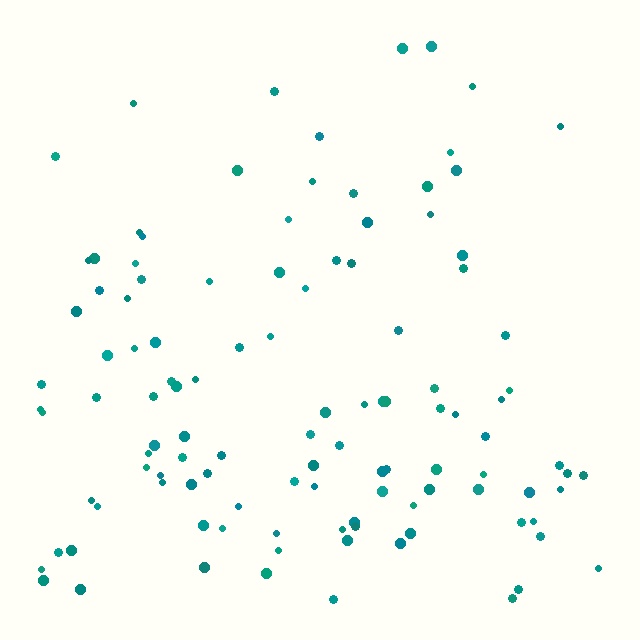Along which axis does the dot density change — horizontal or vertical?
Vertical.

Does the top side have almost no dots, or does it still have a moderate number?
Still a moderate number, just noticeably fewer than the bottom.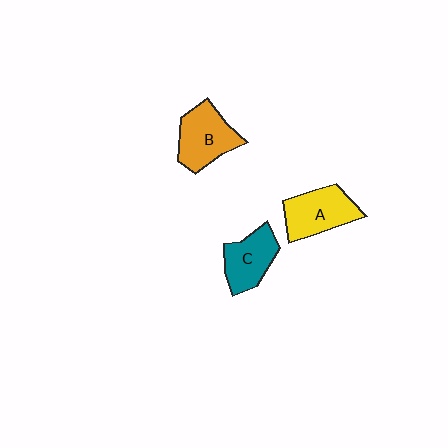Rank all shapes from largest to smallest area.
From largest to smallest: B (orange), A (yellow), C (teal).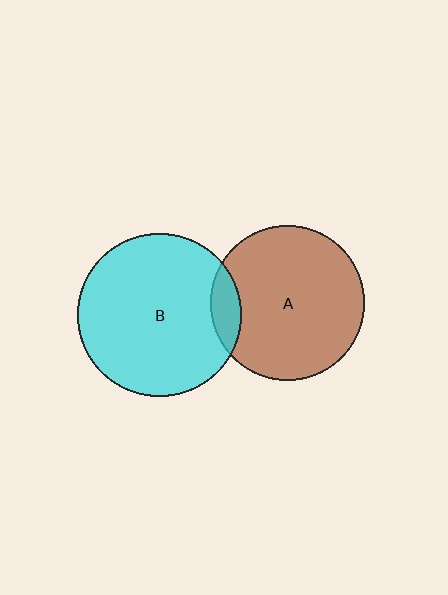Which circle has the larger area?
Circle B (cyan).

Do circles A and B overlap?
Yes.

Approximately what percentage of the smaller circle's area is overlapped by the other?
Approximately 10%.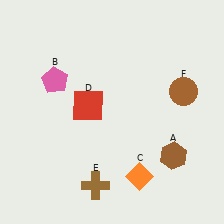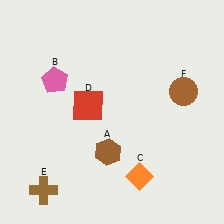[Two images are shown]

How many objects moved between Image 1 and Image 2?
2 objects moved between the two images.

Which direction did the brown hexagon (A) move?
The brown hexagon (A) moved left.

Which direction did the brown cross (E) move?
The brown cross (E) moved left.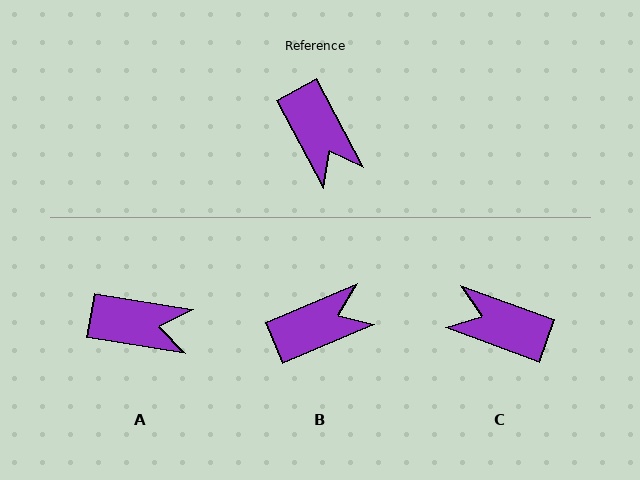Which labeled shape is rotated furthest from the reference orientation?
C, about 138 degrees away.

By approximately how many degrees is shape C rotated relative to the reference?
Approximately 138 degrees clockwise.